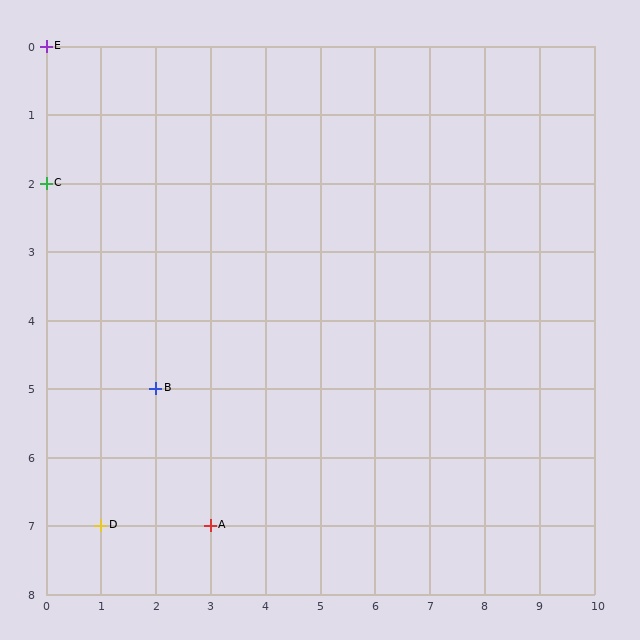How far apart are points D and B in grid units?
Points D and B are 1 column and 2 rows apart (about 2.2 grid units diagonally).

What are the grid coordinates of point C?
Point C is at grid coordinates (0, 2).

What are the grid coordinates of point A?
Point A is at grid coordinates (3, 7).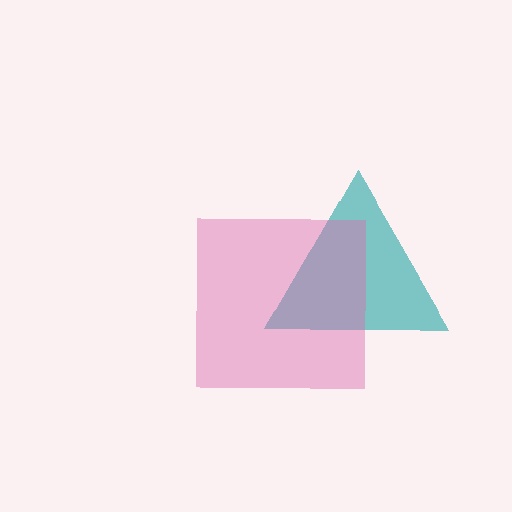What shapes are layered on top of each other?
The layered shapes are: a teal triangle, a pink square.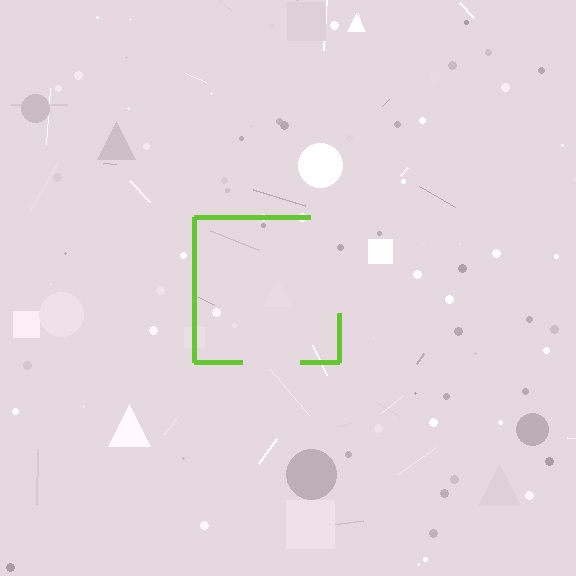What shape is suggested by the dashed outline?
The dashed outline suggests a square.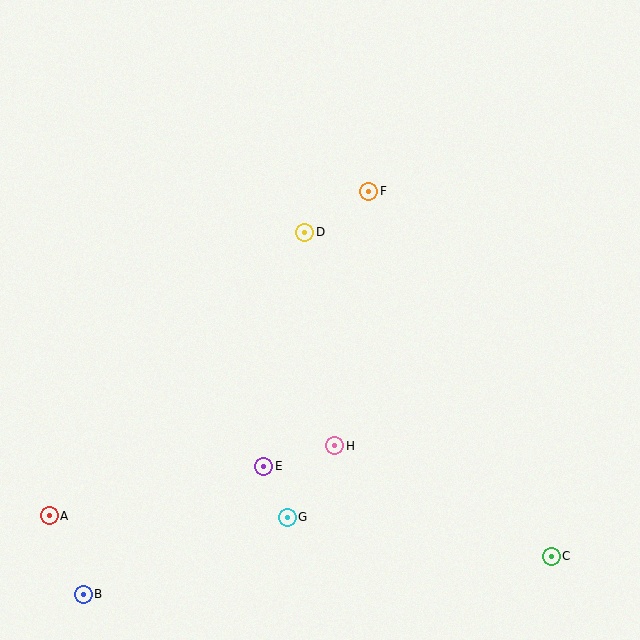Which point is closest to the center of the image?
Point D at (305, 232) is closest to the center.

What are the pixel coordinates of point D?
Point D is at (305, 232).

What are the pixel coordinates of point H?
Point H is at (335, 446).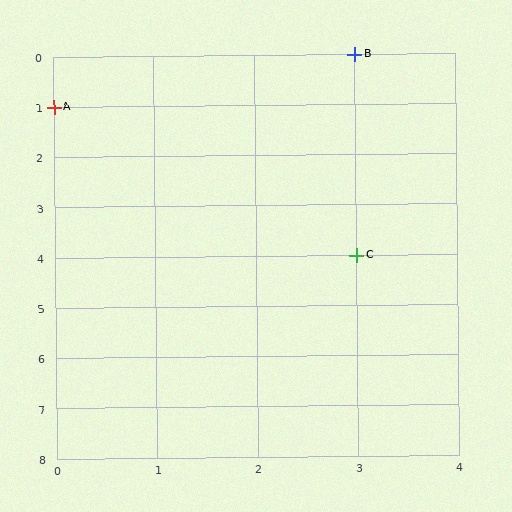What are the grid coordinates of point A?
Point A is at grid coordinates (0, 1).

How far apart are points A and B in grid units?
Points A and B are 3 columns and 1 row apart (about 3.2 grid units diagonally).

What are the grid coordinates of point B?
Point B is at grid coordinates (3, 0).